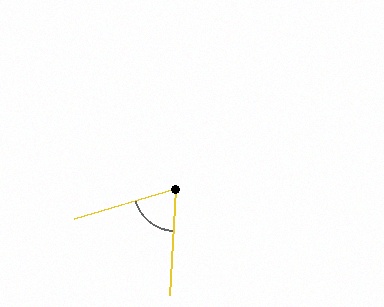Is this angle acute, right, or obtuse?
It is acute.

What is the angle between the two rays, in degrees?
Approximately 70 degrees.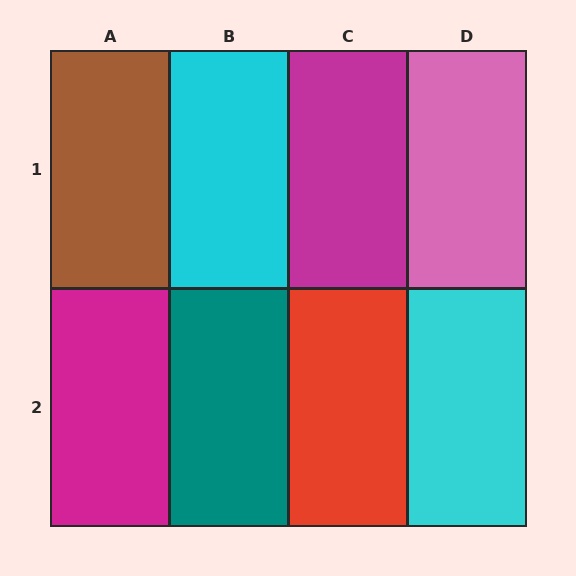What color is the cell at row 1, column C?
Magenta.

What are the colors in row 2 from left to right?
Magenta, teal, red, cyan.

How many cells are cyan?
2 cells are cyan.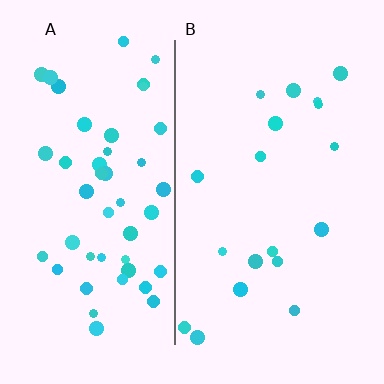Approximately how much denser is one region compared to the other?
Approximately 2.6× — region A over region B.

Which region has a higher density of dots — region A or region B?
A (the left).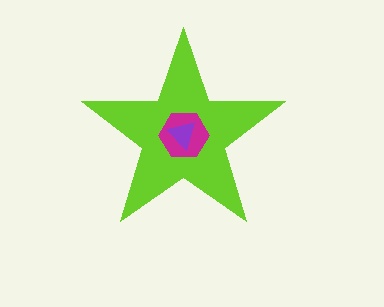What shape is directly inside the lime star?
The magenta hexagon.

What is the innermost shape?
The purple triangle.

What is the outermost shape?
The lime star.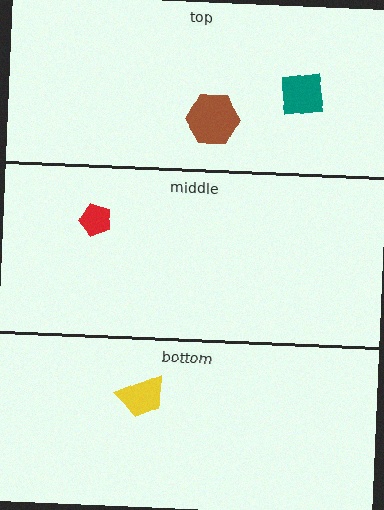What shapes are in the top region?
The teal square, the brown hexagon.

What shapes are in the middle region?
The red pentagon.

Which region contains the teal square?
The top region.